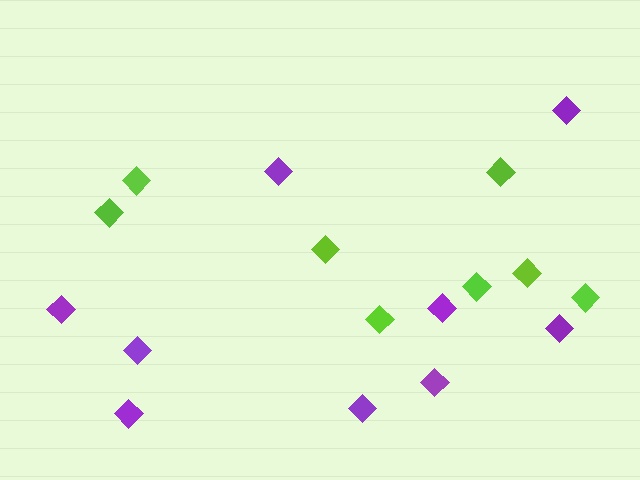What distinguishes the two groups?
There are 2 groups: one group of purple diamonds (9) and one group of lime diamonds (8).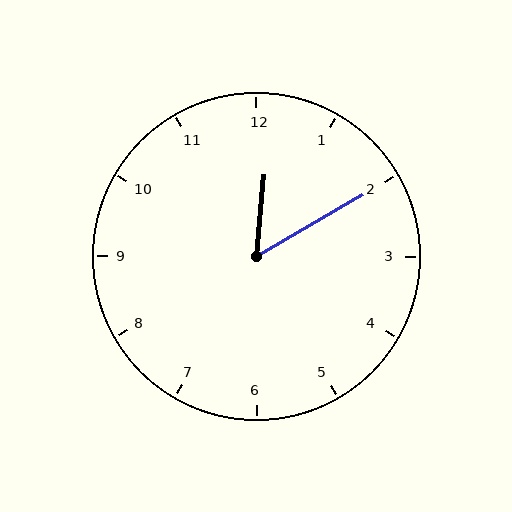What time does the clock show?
12:10.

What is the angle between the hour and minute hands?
Approximately 55 degrees.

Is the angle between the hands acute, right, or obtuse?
It is acute.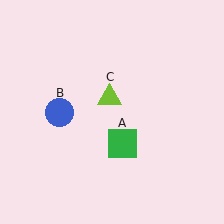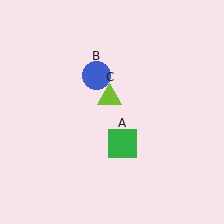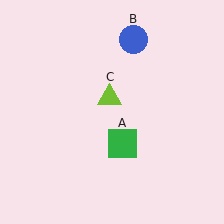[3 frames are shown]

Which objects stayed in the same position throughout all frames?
Green square (object A) and lime triangle (object C) remained stationary.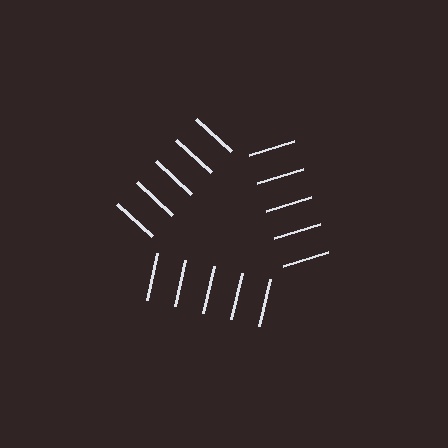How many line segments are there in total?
15 — 5 along each of the 3 edges.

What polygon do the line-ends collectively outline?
An illusory triangle — the line segments terminate on its edges but no continuous stroke is drawn.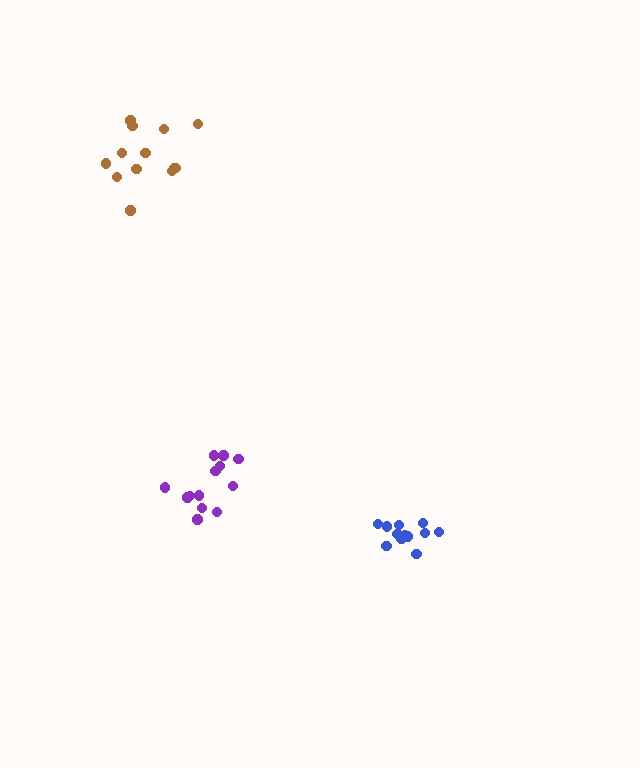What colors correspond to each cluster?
The clusters are colored: purple, brown, blue.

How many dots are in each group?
Group 1: 13 dots, Group 2: 13 dots, Group 3: 12 dots (38 total).